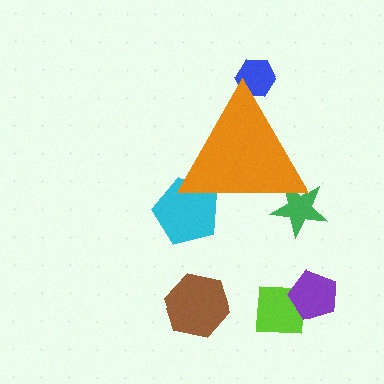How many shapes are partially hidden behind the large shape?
3 shapes are partially hidden.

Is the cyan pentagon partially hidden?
Yes, the cyan pentagon is partially hidden behind the orange triangle.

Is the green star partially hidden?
Yes, the green star is partially hidden behind the orange triangle.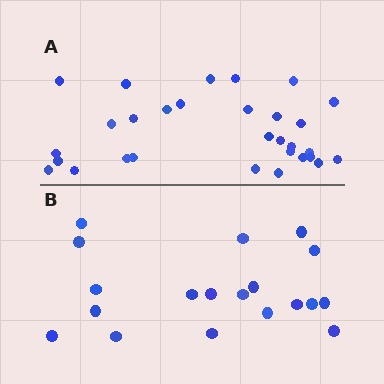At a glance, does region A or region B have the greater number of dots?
Region A (the top region) has more dots.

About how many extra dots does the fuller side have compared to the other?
Region A has roughly 12 or so more dots than region B.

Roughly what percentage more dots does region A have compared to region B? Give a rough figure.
About 60% more.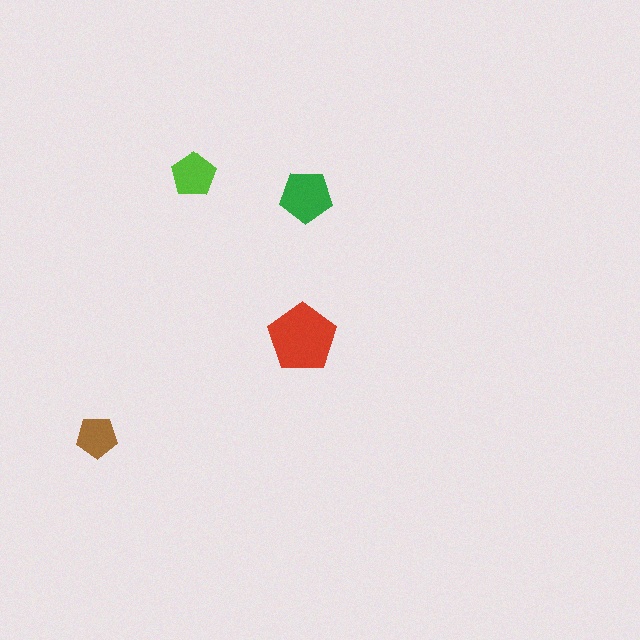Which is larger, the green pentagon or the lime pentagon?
The green one.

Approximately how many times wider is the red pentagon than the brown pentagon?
About 1.5 times wider.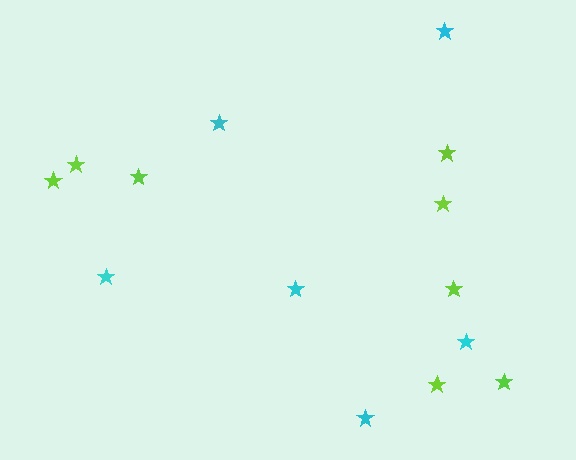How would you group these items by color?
There are 2 groups: one group of cyan stars (6) and one group of lime stars (8).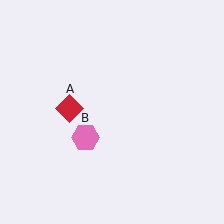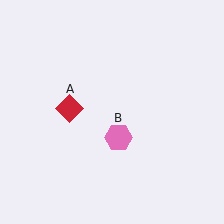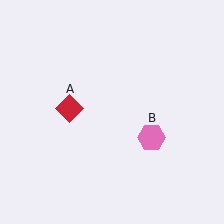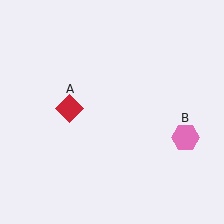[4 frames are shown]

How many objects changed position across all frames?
1 object changed position: pink hexagon (object B).